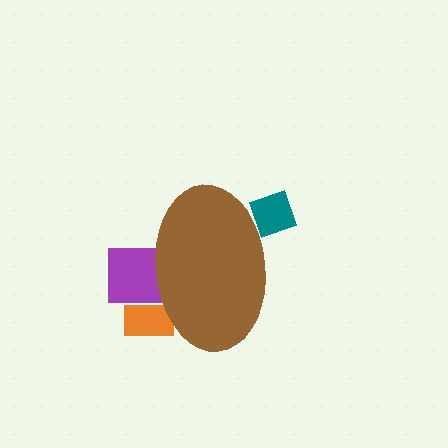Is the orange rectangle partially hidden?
Yes, the orange rectangle is partially hidden behind the brown ellipse.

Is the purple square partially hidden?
Yes, the purple square is partially hidden behind the brown ellipse.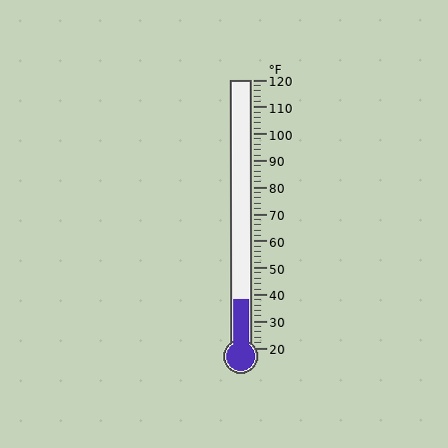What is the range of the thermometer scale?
The thermometer scale ranges from 20°F to 120°F.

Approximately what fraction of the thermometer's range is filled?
The thermometer is filled to approximately 20% of its range.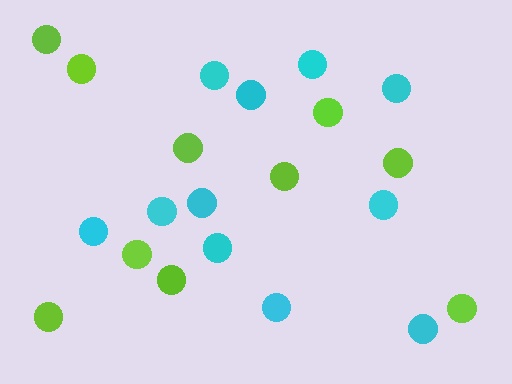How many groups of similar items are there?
There are 2 groups: one group of cyan circles (11) and one group of lime circles (10).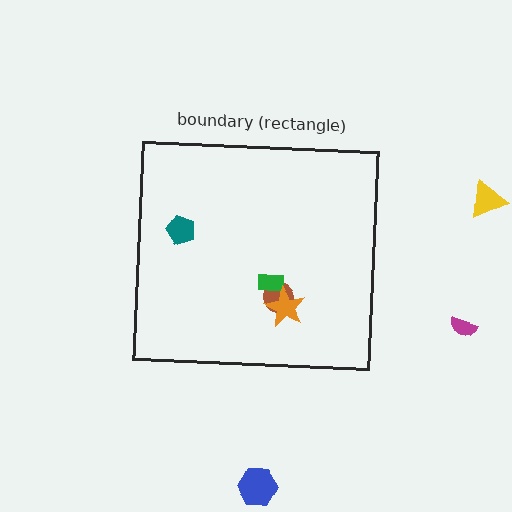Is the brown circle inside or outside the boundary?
Inside.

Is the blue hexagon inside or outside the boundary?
Outside.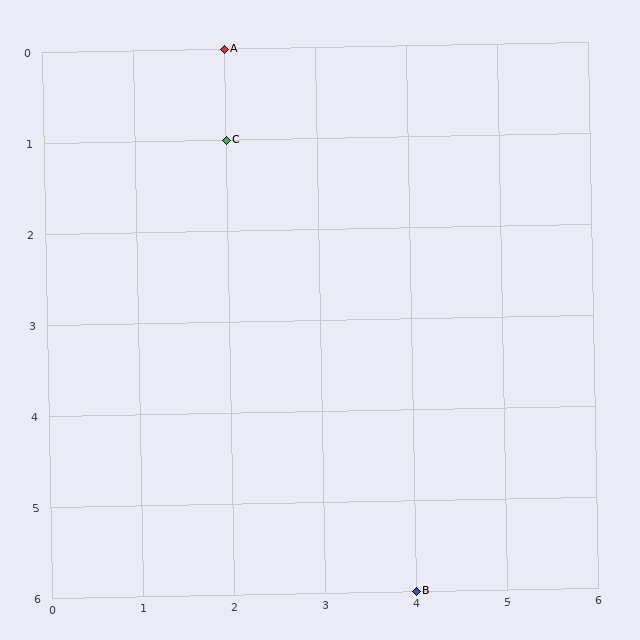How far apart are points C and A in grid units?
Points C and A are 1 row apart.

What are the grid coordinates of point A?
Point A is at grid coordinates (2, 0).